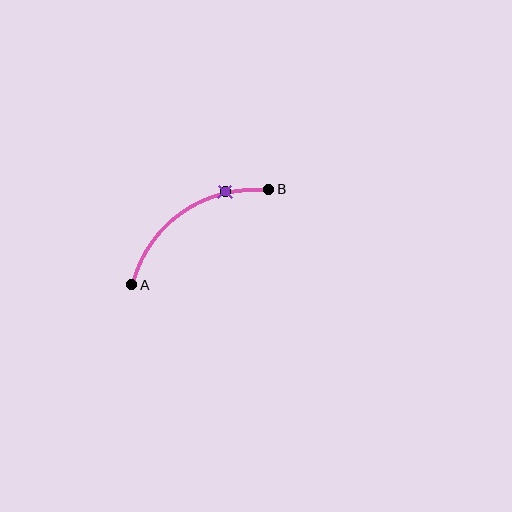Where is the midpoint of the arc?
The arc midpoint is the point on the curve farthest from the straight line joining A and B. It sits above and to the left of that line.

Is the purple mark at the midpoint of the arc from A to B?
No. The purple mark lies on the arc but is closer to endpoint B. The arc midpoint would be at the point on the curve equidistant along the arc from both A and B.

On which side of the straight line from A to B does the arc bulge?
The arc bulges above and to the left of the straight line connecting A and B.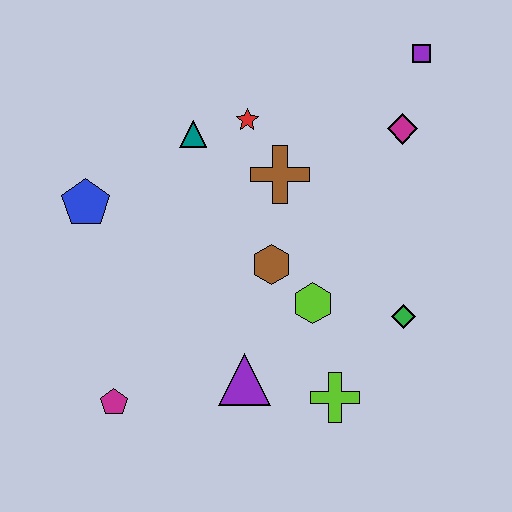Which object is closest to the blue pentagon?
The teal triangle is closest to the blue pentagon.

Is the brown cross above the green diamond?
Yes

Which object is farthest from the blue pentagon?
The purple square is farthest from the blue pentagon.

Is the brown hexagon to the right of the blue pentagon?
Yes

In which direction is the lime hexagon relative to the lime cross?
The lime hexagon is above the lime cross.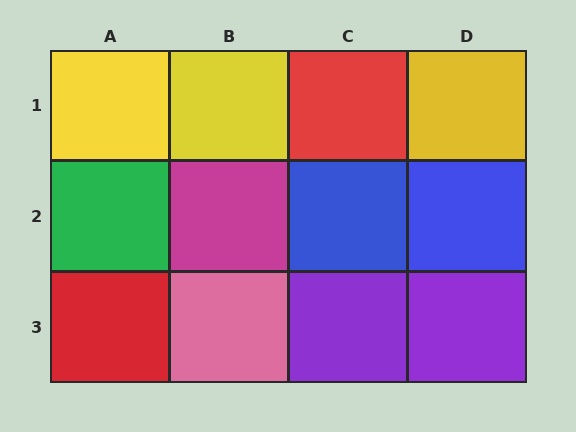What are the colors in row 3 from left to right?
Red, pink, purple, purple.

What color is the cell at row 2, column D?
Blue.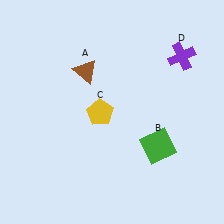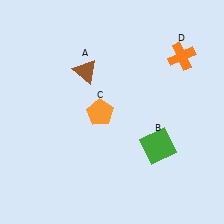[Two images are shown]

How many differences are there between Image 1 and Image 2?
There are 2 differences between the two images.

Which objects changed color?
C changed from yellow to orange. D changed from purple to orange.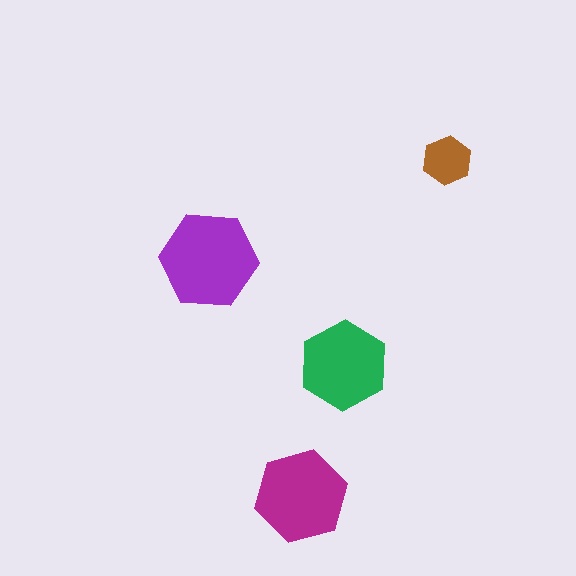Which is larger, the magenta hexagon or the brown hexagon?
The magenta one.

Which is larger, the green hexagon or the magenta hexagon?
The magenta one.